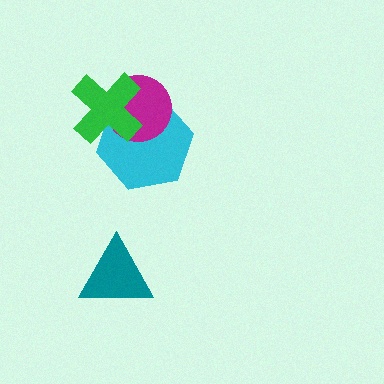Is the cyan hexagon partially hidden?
Yes, it is partially covered by another shape.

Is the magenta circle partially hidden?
Yes, it is partially covered by another shape.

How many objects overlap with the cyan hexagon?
2 objects overlap with the cyan hexagon.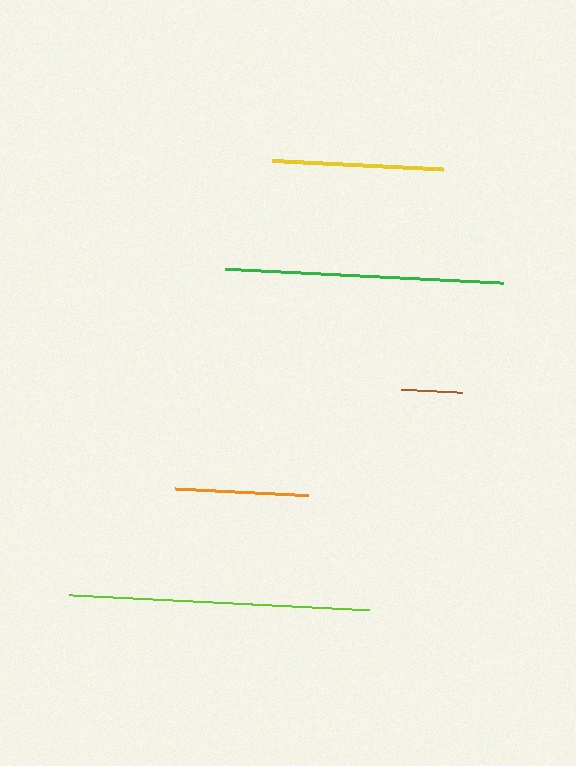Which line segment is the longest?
The lime line is the longest at approximately 300 pixels.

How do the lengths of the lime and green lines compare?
The lime and green lines are approximately the same length.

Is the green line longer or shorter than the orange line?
The green line is longer than the orange line.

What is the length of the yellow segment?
The yellow segment is approximately 171 pixels long.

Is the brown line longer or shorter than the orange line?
The orange line is longer than the brown line.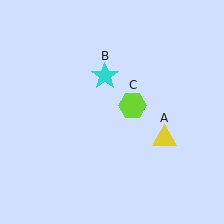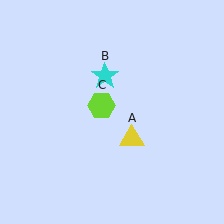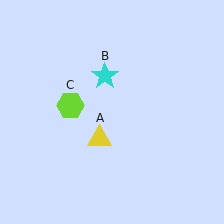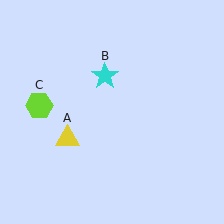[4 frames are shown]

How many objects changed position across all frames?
2 objects changed position: yellow triangle (object A), lime hexagon (object C).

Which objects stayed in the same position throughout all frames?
Cyan star (object B) remained stationary.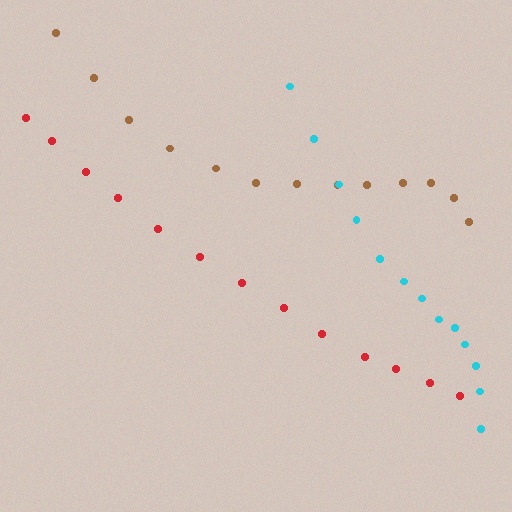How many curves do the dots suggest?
There are 3 distinct paths.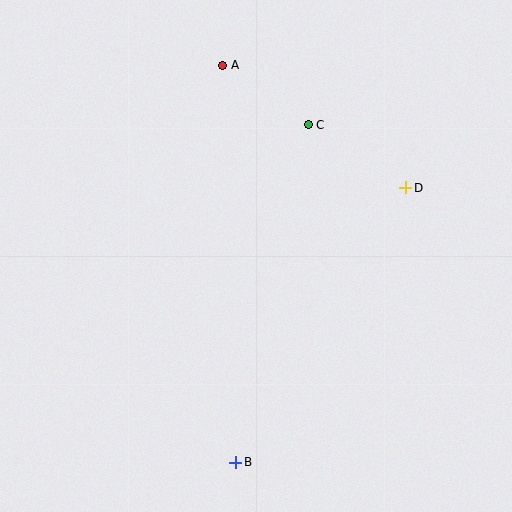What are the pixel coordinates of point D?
Point D is at (406, 188).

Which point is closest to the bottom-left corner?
Point B is closest to the bottom-left corner.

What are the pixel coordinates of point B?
Point B is at (236, 462).